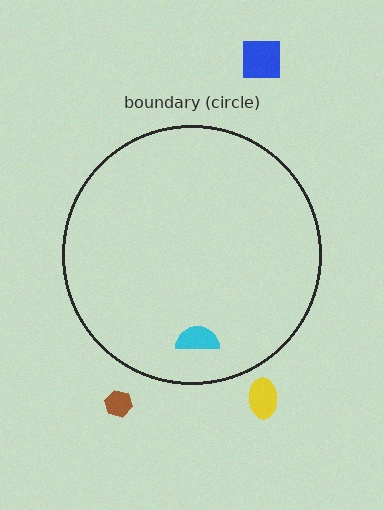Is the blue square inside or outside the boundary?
Outside.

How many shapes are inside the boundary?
1 inside, 3 outside.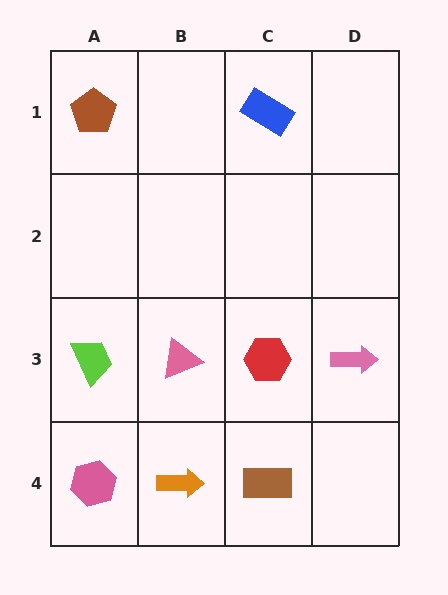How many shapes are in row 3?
4 shapes.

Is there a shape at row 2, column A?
No, that cell is empty.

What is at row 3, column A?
A lime trapezoid.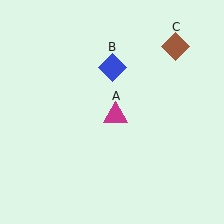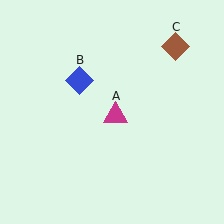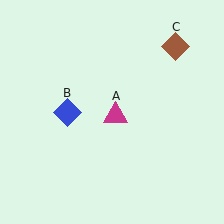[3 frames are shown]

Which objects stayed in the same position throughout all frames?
Magenta triangle (object A) and brown diamond (object C) remained stationary.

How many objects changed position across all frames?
1 object changed position: blue diamond (object B).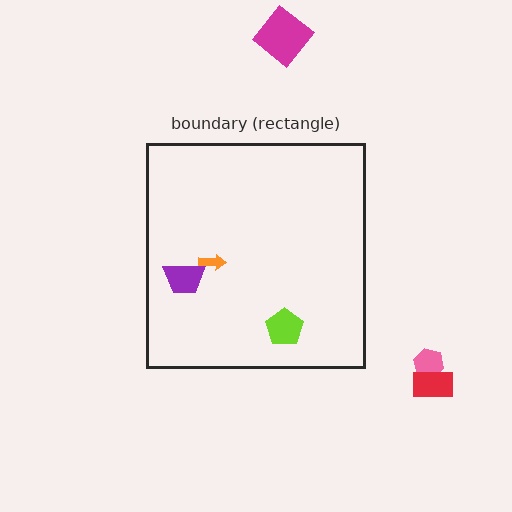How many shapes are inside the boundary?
3 inside, 3 outside.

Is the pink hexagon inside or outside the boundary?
Outside.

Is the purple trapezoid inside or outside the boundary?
Inside.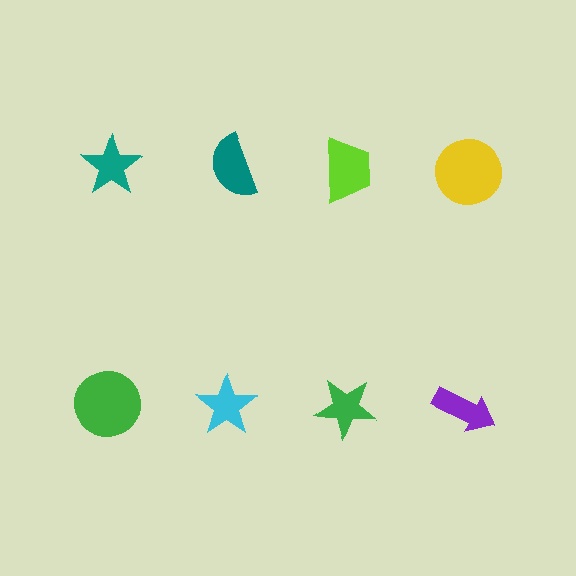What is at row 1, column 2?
A teal semicircle.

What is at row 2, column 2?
A cyan star.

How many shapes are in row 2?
4 shapes.